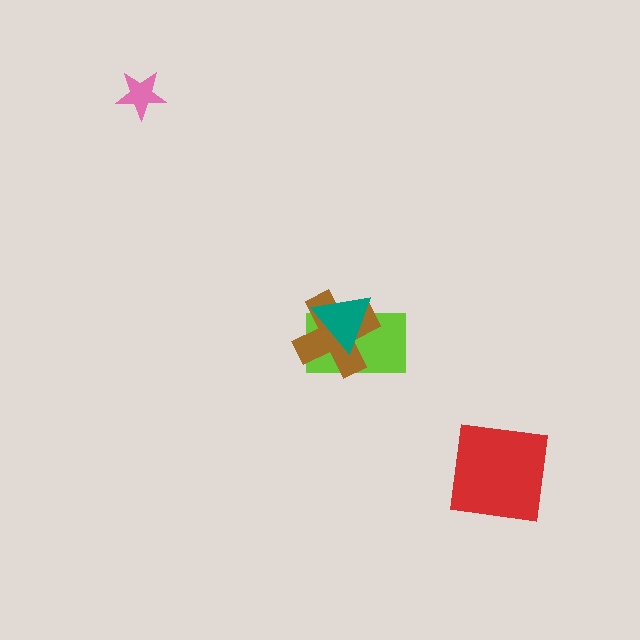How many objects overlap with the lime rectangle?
2 objects overlap with the lime rectangle.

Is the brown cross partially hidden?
Yes, it is partially covered by another shape.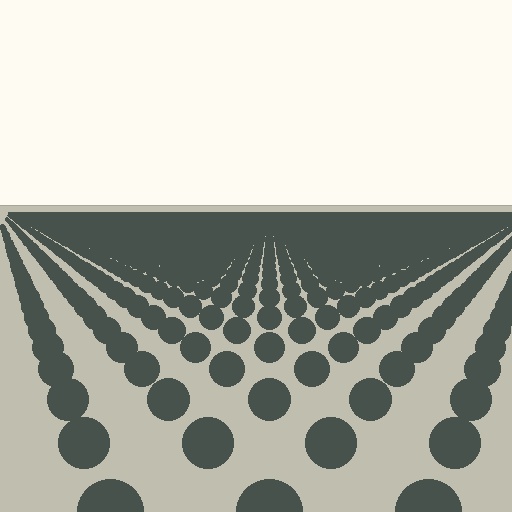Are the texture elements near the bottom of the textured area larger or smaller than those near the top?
Larger. Near the bottom, elements are closer to the viewer and appear at a bigger on-screen size.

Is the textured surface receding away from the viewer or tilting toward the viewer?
The surface is receding away from the viewer. Texture elements get smaller and denser toward the top.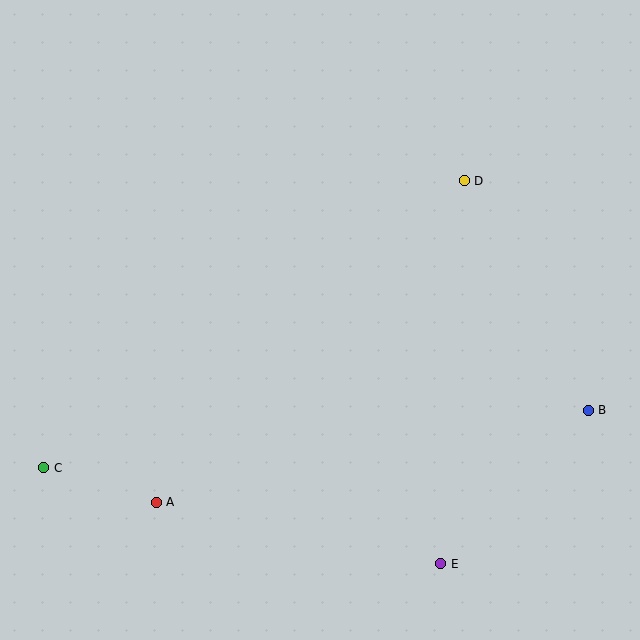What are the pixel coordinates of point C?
Point C is at (44, 468).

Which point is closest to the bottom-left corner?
Point C is closest to the bottom-left corner.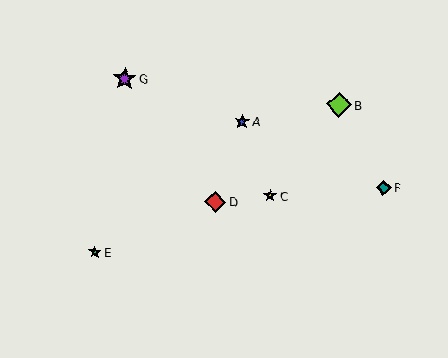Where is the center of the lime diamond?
The center of the lime diamond is at (339, 105).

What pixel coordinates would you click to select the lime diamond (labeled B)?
Click at (339, 105) to select the lime diamond B.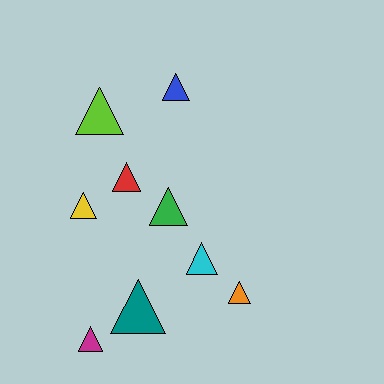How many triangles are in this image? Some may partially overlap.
There are 9 triangles.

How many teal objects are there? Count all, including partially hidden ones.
There is 1 teal object.